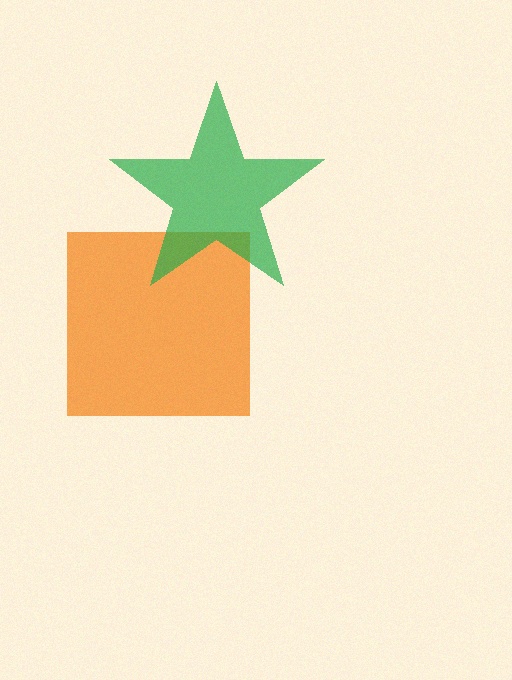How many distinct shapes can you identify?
There are 2 distinct shapes: an orange square, a green star.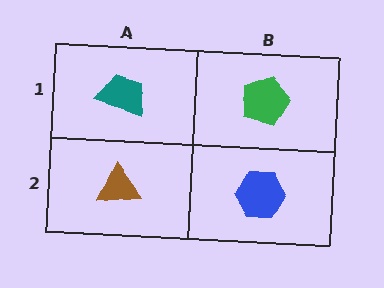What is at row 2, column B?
A blue hexagon.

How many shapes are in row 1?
2 shapes.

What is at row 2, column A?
A brown triangle.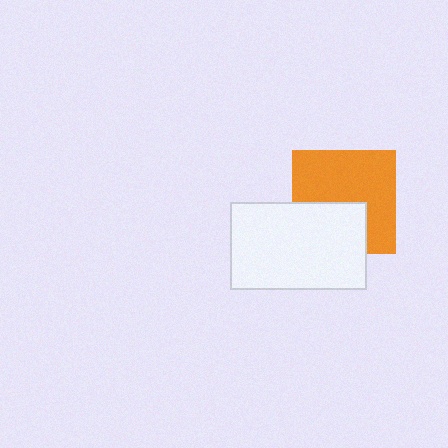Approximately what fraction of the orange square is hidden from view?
Roughly 37% of the orange square is hidden behind the white rectangle.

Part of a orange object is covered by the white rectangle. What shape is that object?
It is a square.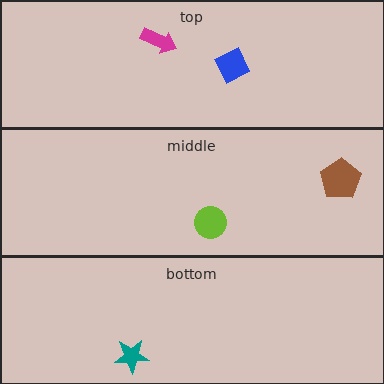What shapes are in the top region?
The magenta arrow, the blue diamond.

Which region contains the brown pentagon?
The middle region.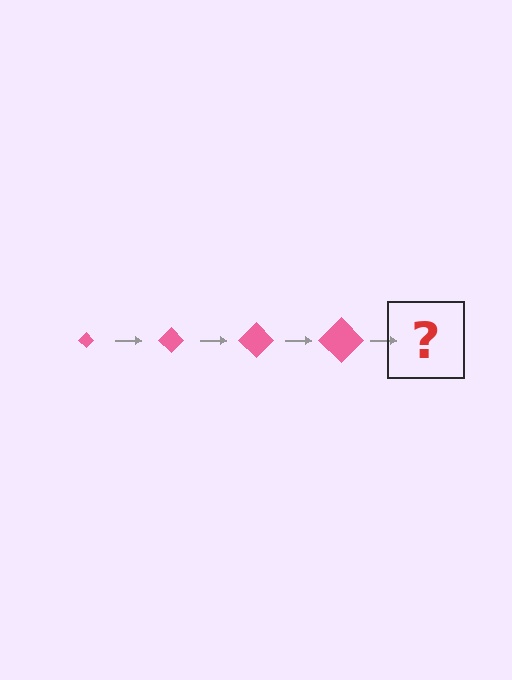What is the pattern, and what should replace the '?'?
The pattern is that the diamond gets progressively larger each step. The '?' should be a pink diamond, larger than the previous one.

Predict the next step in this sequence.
The next step is a pink diamond, larger than the previous one.